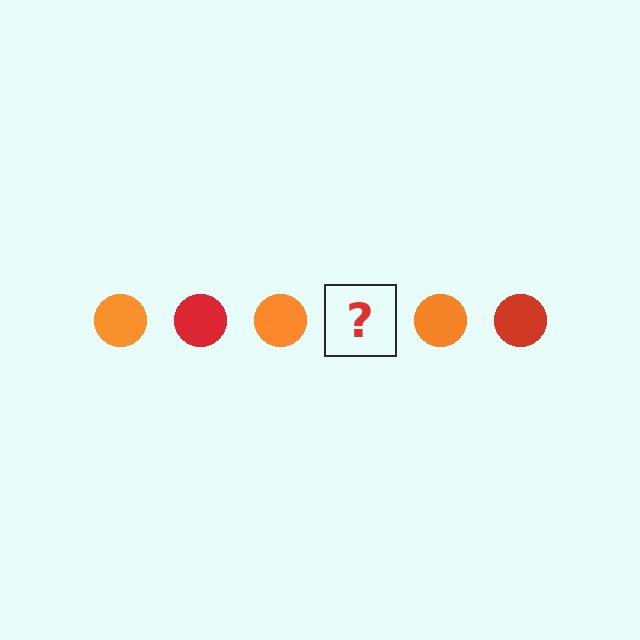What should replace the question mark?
The question mark should be replaced with a red circle.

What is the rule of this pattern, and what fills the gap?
The rule is that the pattern cycles through orange, red circles. The gap should be filled with a red circle.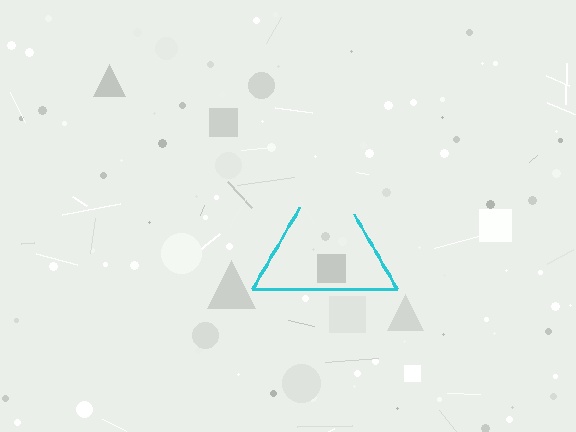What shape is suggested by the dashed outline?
The dashed outline suggests a triangle.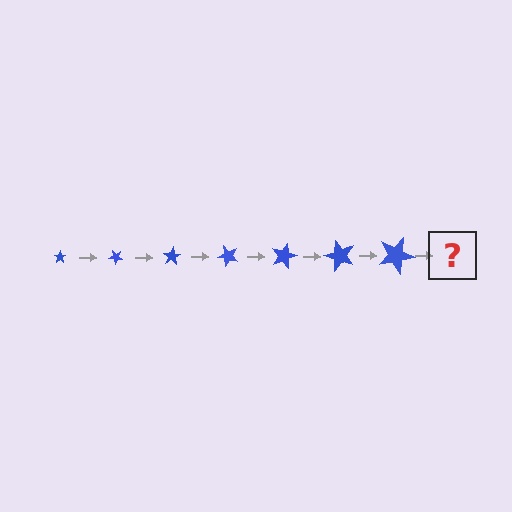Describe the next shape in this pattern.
It should be a star, larger than the previous one and rotated 280 degrees from the start.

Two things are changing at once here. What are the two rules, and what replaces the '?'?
The two rules are that the star grows larger each step and it rotates 40 degrees each step. The '?' should be a star, larger than the previous one and rotated 280 degrees from the start.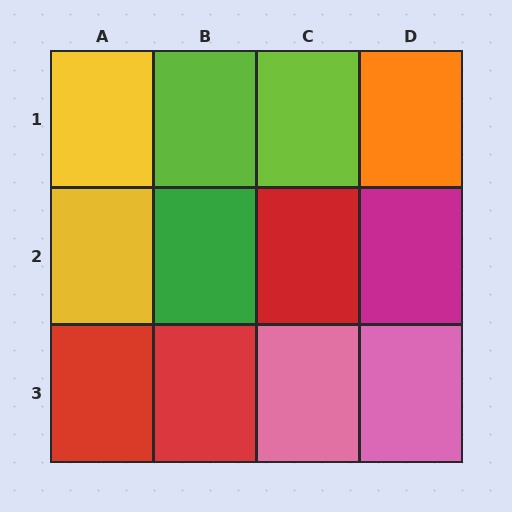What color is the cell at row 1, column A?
Yellow.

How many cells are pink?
2 cells are pink.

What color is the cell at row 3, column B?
Red.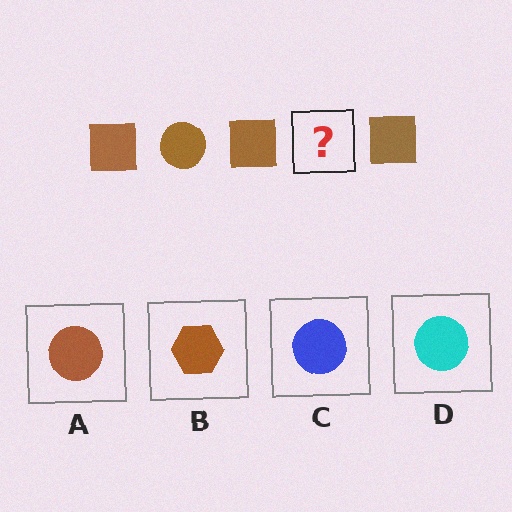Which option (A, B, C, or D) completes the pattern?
A.